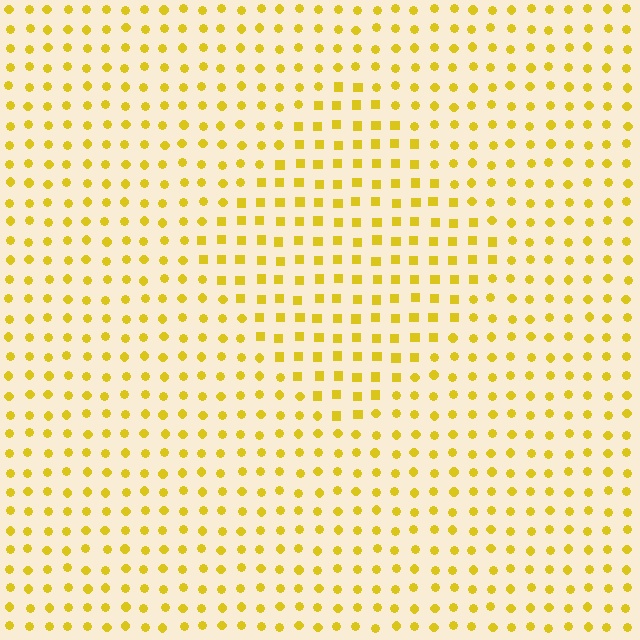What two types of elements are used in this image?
The image uses squares inside the diamond region and circles outside it.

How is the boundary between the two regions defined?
The boundary is defined by a change in element shape: squares inside vs. circles outside. All elements share the same color and spacing.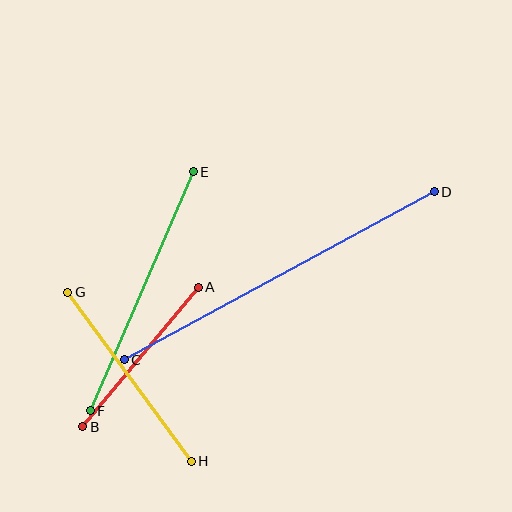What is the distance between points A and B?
The distance is approximately 181 pixels.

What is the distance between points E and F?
The distance is approximately 260 pixels.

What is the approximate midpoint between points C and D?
The midpoint is at approximately (279, 276) pixels.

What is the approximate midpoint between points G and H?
The midpoint is at approximately (129, 377) pixels.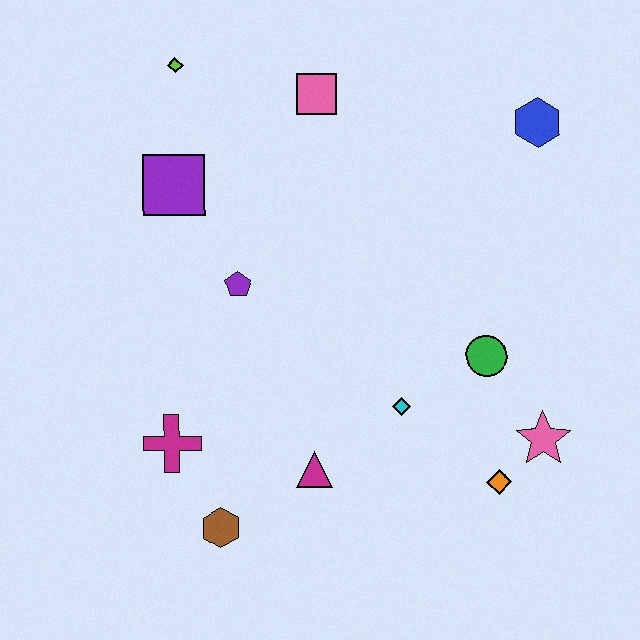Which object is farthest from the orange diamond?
The lime diamond is farthest from the orange diamond.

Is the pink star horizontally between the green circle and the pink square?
No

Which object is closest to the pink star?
The orange diamond is closest to the pink star.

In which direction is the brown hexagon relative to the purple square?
The brown hexagon is below the purple square.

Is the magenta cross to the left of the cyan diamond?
Yes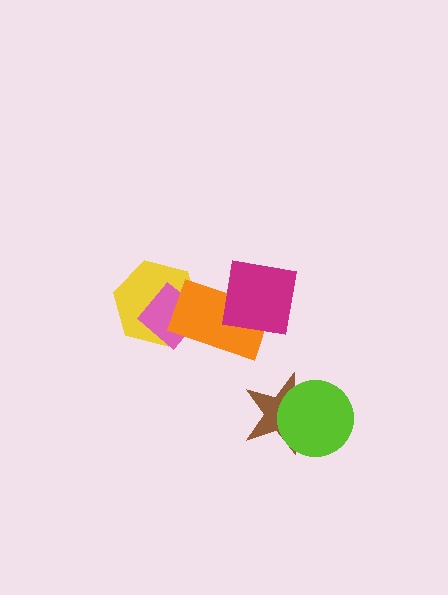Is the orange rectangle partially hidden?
Yes, it is partially covered by another shape.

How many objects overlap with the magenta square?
1 object overlaps with the magenta square.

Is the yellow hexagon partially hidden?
Yes, it is partially covered by another shape.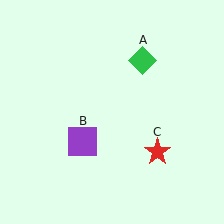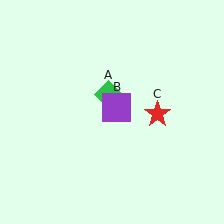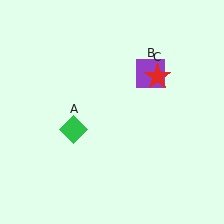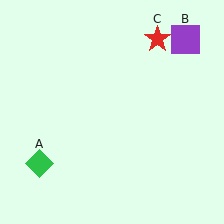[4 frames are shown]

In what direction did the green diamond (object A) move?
The green diamond (object A) moved down and to the left.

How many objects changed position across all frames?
3 objects changed position: green diamond (object A), purple square (object B), red star (object C).